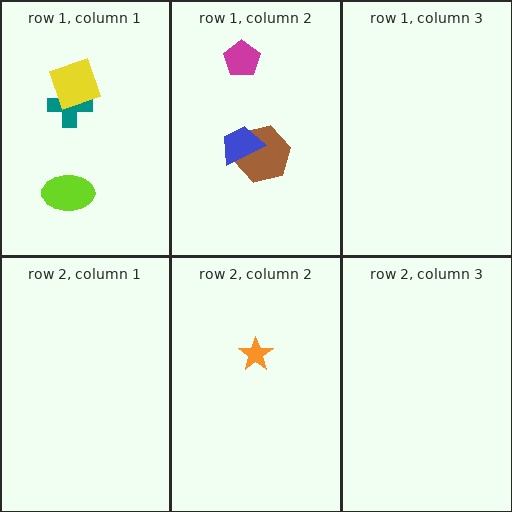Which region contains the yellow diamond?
The row 1, column 1 region.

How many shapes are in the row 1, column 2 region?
3.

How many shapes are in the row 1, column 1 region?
3.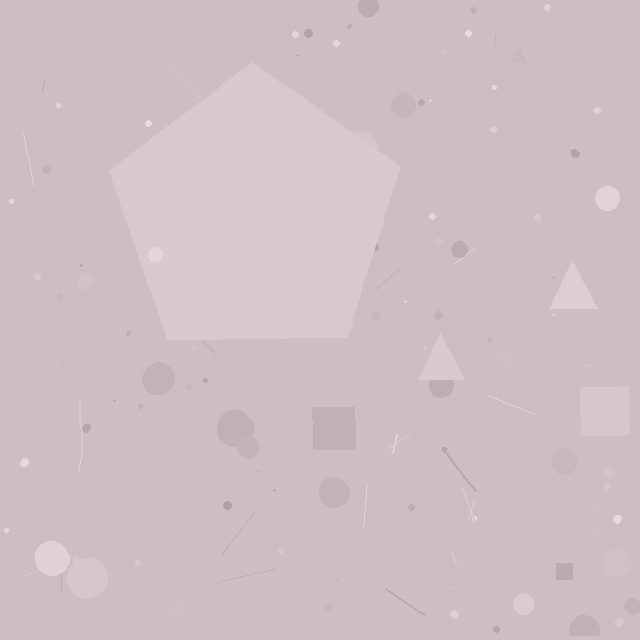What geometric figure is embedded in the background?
A pentagon is embedded in the background.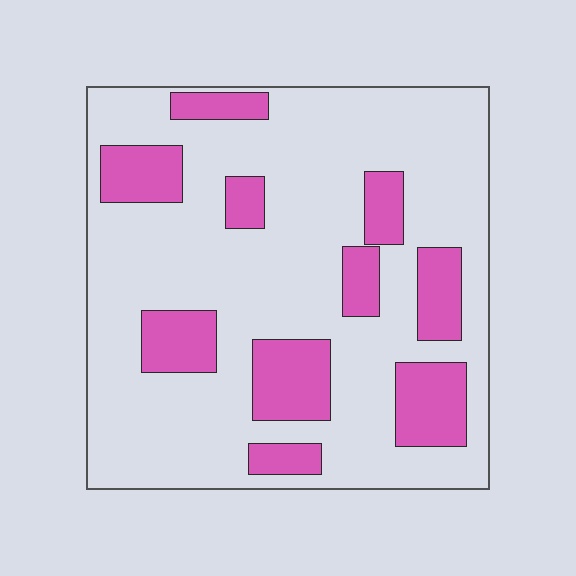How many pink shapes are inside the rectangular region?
10.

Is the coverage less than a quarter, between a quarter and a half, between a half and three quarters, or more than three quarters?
Less than a quarter.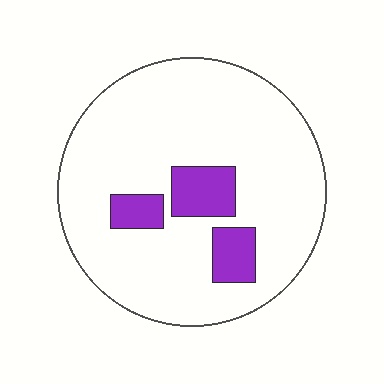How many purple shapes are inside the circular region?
3.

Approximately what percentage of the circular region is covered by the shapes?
Approximately 15%.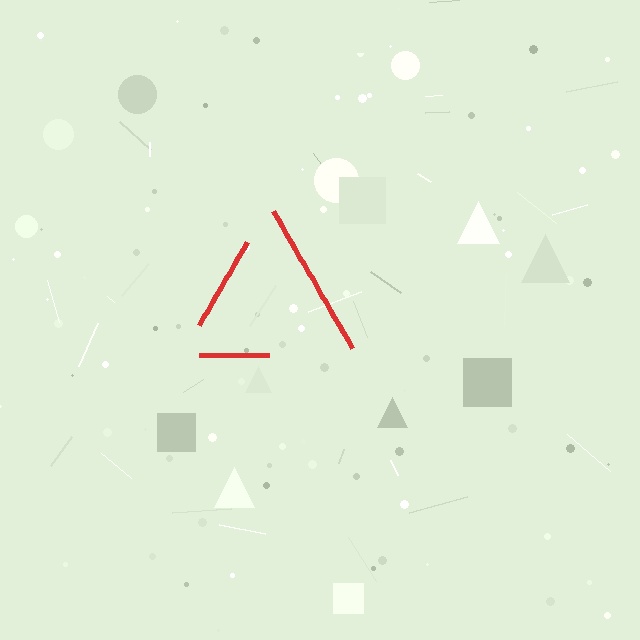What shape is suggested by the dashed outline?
The dashed outline suggests a triangle.